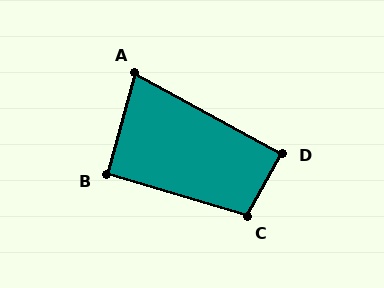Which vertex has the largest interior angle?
C, at approximately 103 degrees.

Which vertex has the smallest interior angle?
A, at approximately 77 degrees.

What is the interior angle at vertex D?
Approximately 89 degrees (approximately right).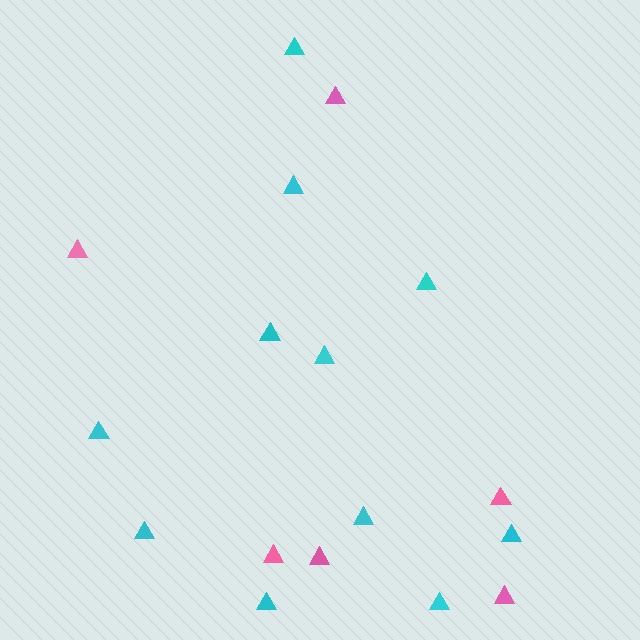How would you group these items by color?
There are 2 groups: one group of cyan triangles (11) and one group of pink triangles (6).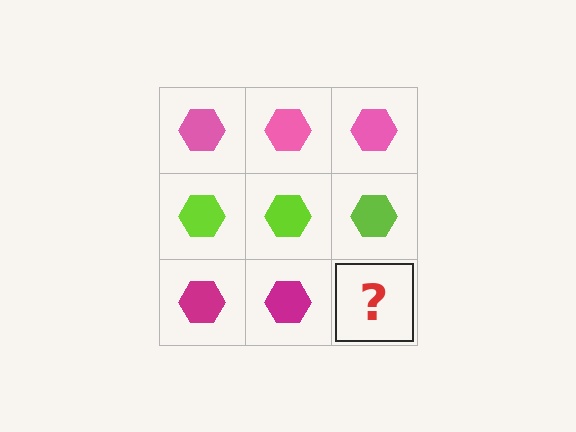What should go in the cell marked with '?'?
The missing cell should contain a magenta hexagon.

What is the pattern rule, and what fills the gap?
The rule is that each row has a consistent color. The gap should be filled with a magenta hexagon.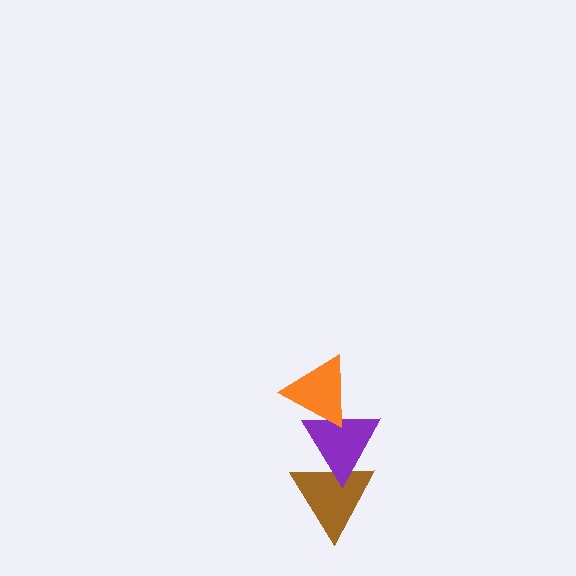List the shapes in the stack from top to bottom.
From top to bottom: the orange triangle, the purple triangle, the brown triangle.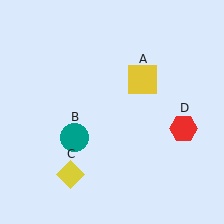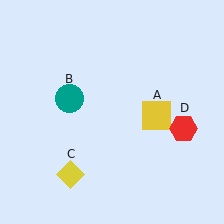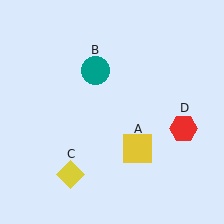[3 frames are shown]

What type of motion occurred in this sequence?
The yellow square (object A), teal circle (object B) rotated clockwise around the center of the scene.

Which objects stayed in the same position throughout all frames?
Yellow diamond (object C) and red hexagon (object D) remained stationary.